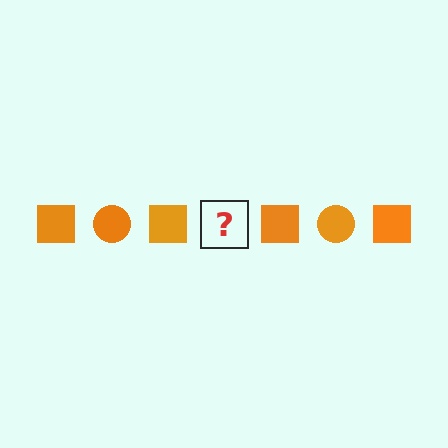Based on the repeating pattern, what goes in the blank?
The blank should be an orange circle.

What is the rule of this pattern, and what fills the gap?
The rule is that the pattern cycles through square, circle shapes in orange. The gap should be filled with an orange circle.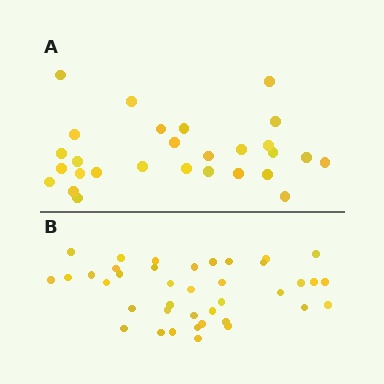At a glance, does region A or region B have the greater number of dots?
Region B (the bottom region) has more dots.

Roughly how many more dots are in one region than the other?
Region B has roughly 12 or so more dots than region A.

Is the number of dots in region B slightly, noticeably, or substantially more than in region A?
Region B has noticeably more, but not dramatically so. The ratio is roughly 1.4 to 1.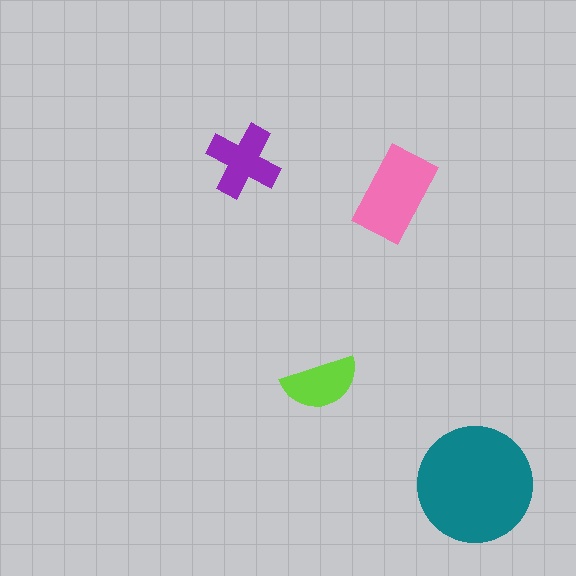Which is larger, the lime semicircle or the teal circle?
The teal circle.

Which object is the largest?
The teal circle.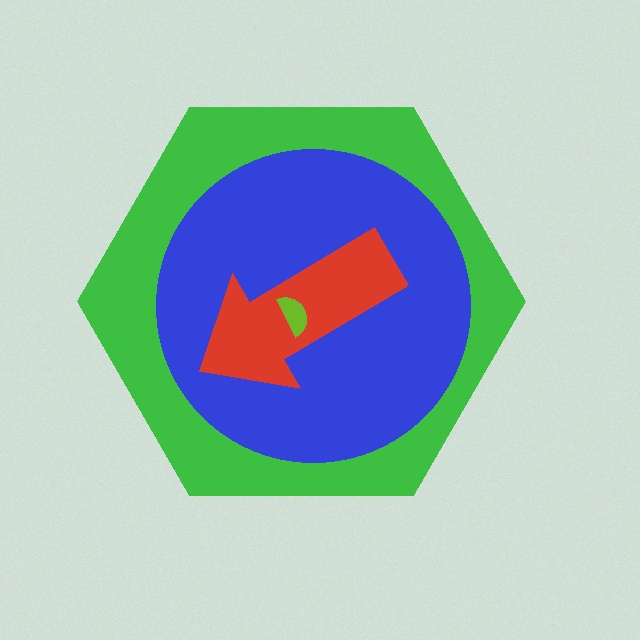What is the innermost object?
The lime semicircle.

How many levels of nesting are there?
4.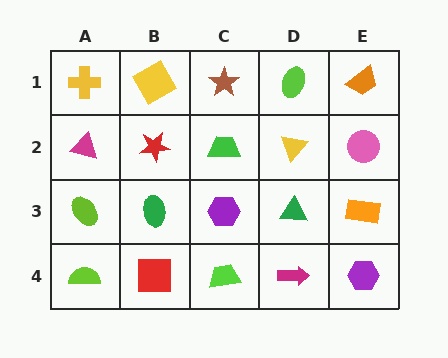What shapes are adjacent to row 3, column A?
A magenta triangle (row 2, column A), a lime semicircle (row 4, column A), a green ellipse (row 3, column B).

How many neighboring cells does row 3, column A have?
3.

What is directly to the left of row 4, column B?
A lime semicircle.